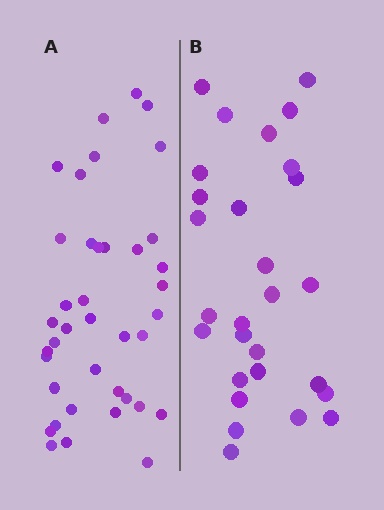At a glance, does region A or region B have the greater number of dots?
Region A (the left region) has more dots.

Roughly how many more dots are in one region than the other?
Region A has roughly 12 or so more dots than region B.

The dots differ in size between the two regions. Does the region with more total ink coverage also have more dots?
No. Region B has more total ink coverage because its dots are larger, but region A actually contains more individual dots. Total area can be misleading — the number of items is what matters here.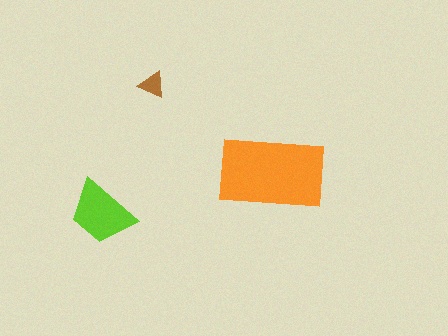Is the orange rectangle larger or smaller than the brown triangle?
Larger.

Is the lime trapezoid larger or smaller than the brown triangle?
Larger.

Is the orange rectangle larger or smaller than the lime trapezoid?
Larger.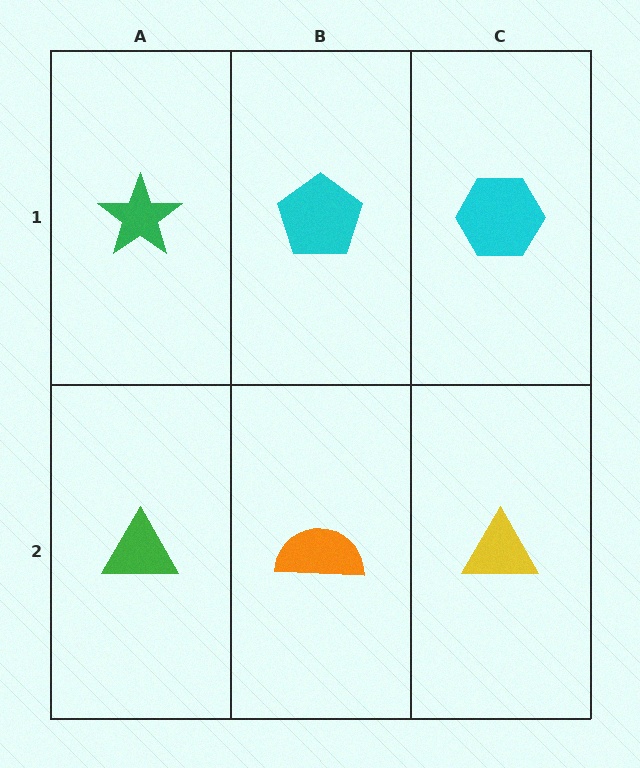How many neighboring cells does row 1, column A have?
2.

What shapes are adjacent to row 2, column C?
A cyan hexagon (row 1, column C), an orange semicircle (row 2, column B).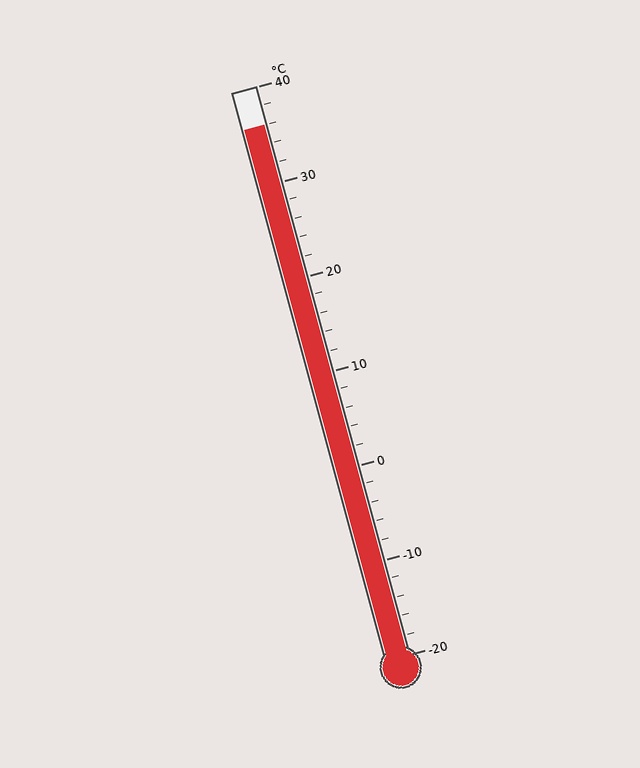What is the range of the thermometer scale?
The thermometer scale ranges from -20°C to 40°C.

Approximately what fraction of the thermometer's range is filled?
The thermometer is filled to approximately 95% of its range.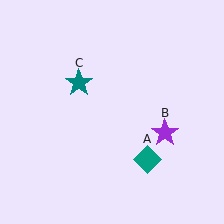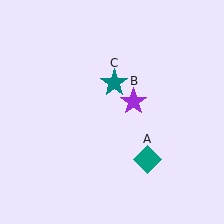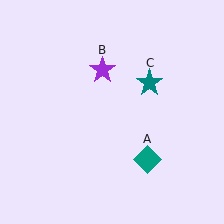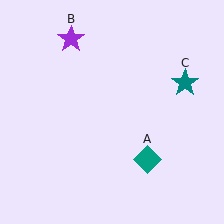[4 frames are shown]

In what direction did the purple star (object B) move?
The purple star (object B) moved up and to the left.